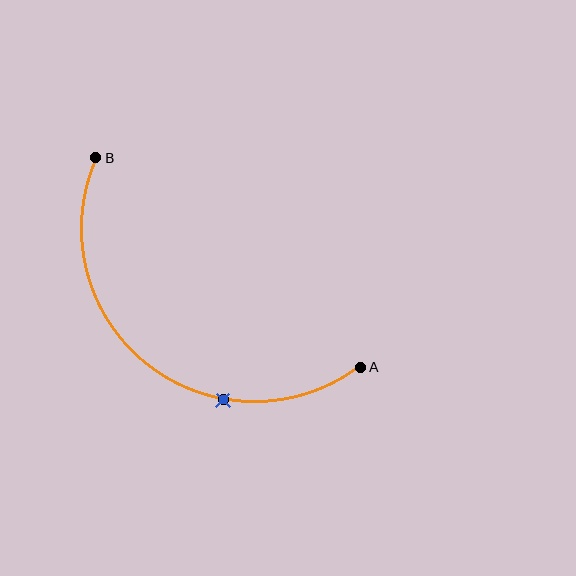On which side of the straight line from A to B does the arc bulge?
The arc bulges below and to the left of the straight line connecting A and B.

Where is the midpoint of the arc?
The arc midpoint is the point on the curve farthest from the straight line joining A and B. It sits below and to the left of that line.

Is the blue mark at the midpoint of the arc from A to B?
No. The blue mark lies on the arc but is closer to endpoint A. The arc midpoint would be at the point on the curve equidistant along the arc from both A and B.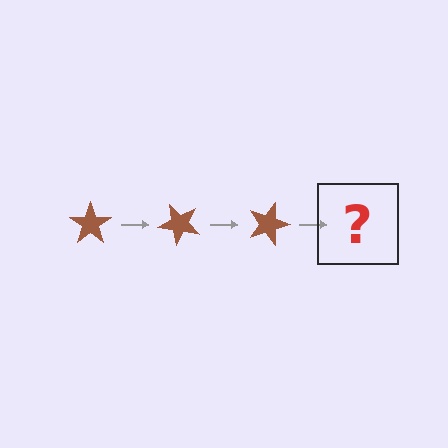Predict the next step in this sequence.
The next step is a brown star rotated 135 degrees.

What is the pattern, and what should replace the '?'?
The pattern is that the star rotates 45 degrees each step. The '?' should be a brown star rotated 135 degrees.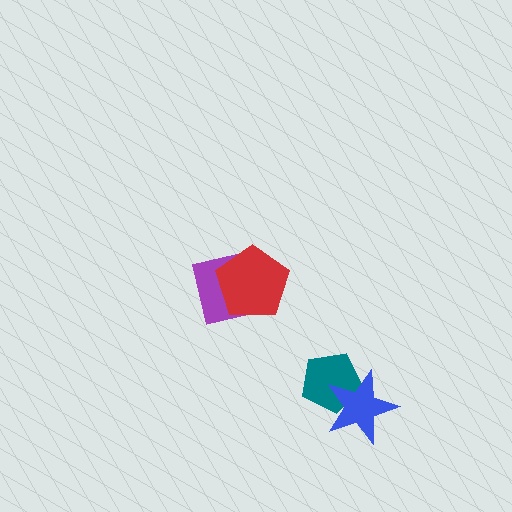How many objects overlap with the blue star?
1 object overlaps with the blue star.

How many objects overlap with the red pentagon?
1 object overlaps with the red pentagon.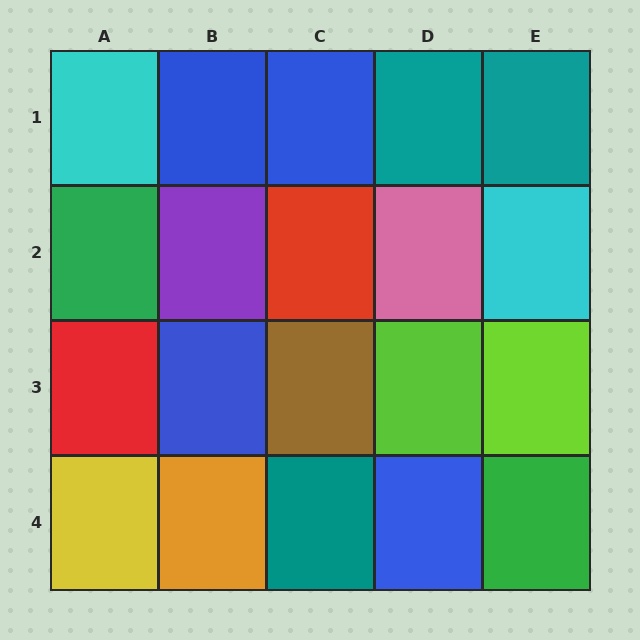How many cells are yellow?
1 cell is yellow.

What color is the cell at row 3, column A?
Red.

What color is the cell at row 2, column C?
Red.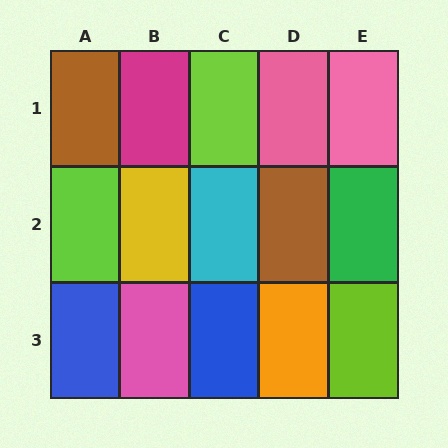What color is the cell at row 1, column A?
Brown.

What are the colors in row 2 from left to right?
Lime, yellow, cyan, brown, green.